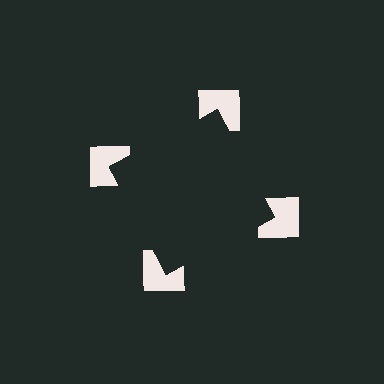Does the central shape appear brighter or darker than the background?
It typically appears slightly darker than the background, even though no actual brightness change is drawn.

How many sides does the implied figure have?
4 sides.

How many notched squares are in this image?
There are 4 — one at each vertex of the illusory square.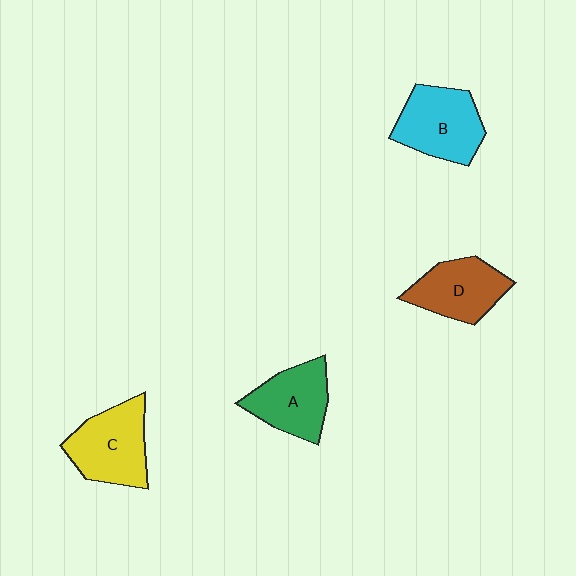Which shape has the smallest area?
Shape D (brown).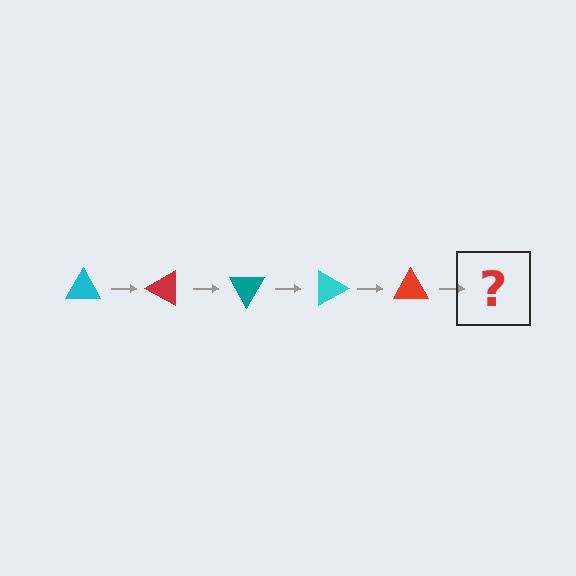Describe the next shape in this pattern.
It should be a teal triangle, rotated 150 degrees from the start.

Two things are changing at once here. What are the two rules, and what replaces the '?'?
The two rules are that it rotates 30 degrees each step and the color cycles through cyan, red, and teal. The '?' should be a teal triangle, rotated 150 degrees from the start.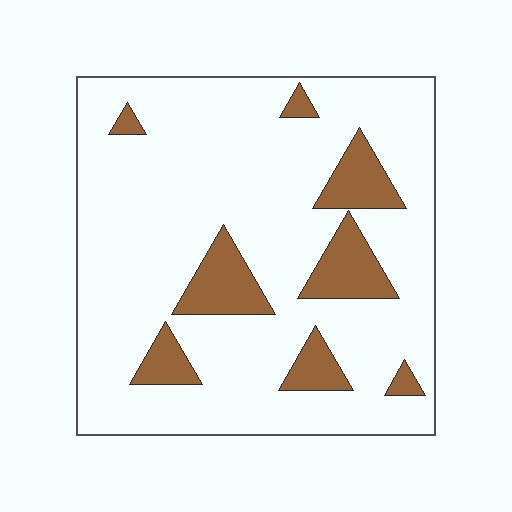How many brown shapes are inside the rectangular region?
8.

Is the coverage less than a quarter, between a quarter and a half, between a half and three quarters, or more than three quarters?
Less than a quarter.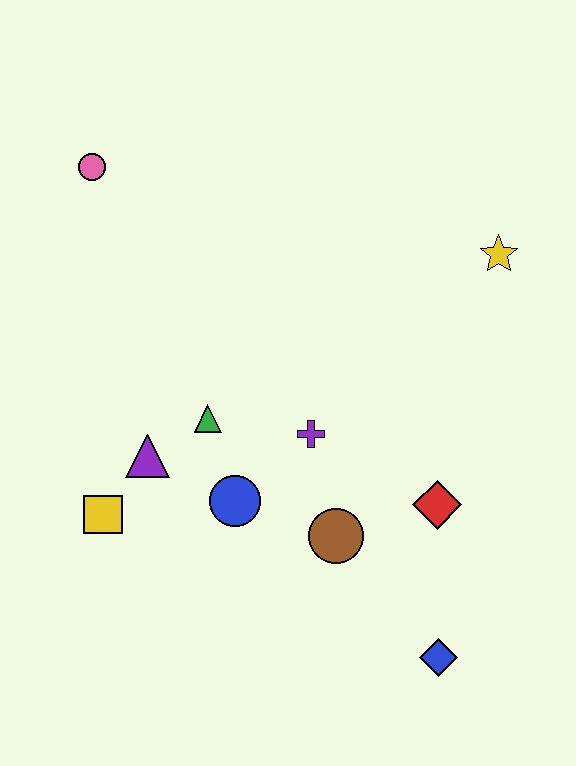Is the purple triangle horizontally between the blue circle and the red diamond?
No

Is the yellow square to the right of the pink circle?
Yes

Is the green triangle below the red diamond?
No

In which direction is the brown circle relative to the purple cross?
The brown circle is below the purple cross.